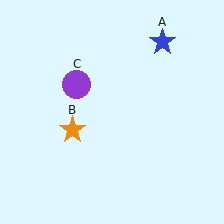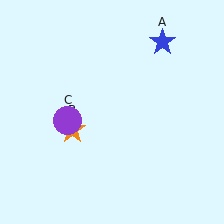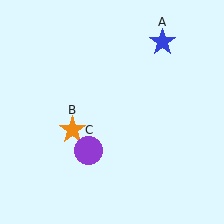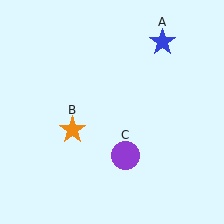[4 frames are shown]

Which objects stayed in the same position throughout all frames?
Blue star (object A) and orange star (object B) remained stationary.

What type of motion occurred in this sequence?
The purple circle (object C) rotated counterclockwise around the center of the scene.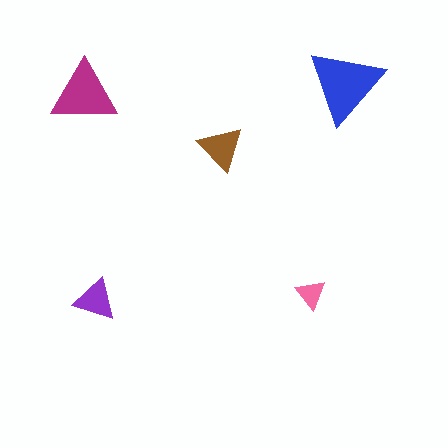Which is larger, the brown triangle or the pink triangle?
The brown one.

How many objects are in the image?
There are 5 objects in the image.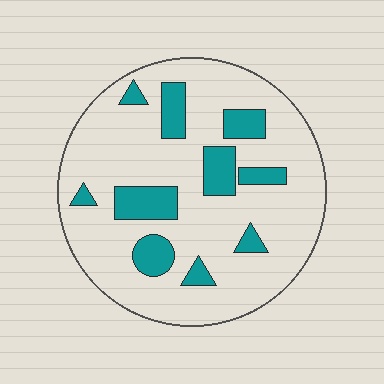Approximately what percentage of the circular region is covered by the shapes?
Approximately 20%.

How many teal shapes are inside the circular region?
10.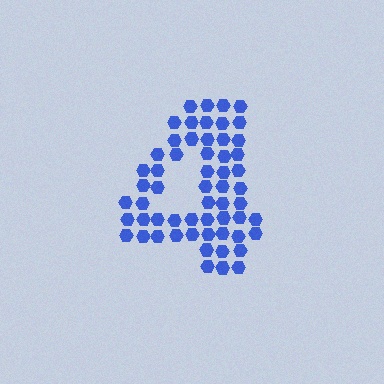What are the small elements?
The small elements are hexagons.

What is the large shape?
The large shape is the digit 4.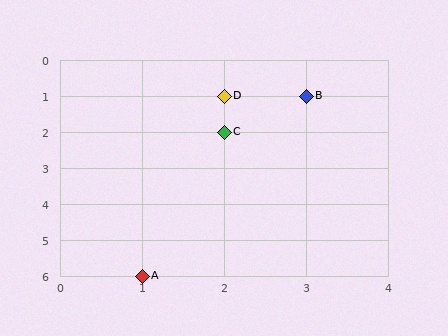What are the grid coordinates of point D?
Point D is at grid coordinates (2, 1).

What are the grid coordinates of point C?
Point C is at grid coordinates (2, 2).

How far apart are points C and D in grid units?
Points C and D are 1 row apart.